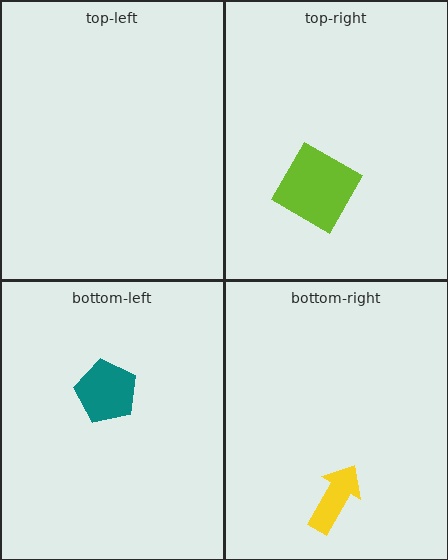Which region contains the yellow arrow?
The bottom-right region.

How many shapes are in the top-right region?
1.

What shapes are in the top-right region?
The lime square.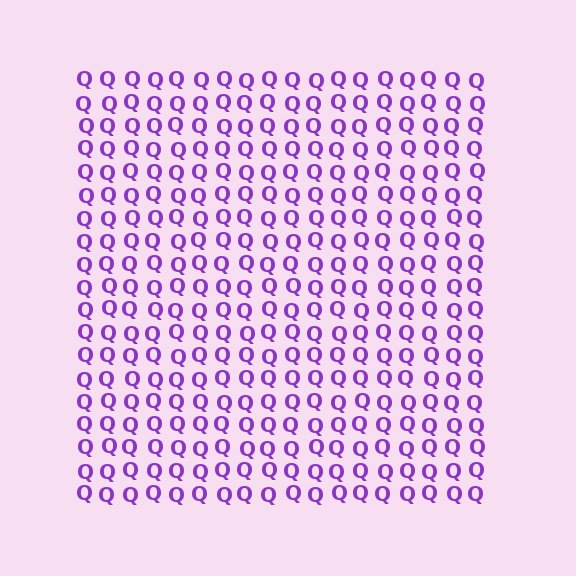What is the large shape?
The large shape is a square.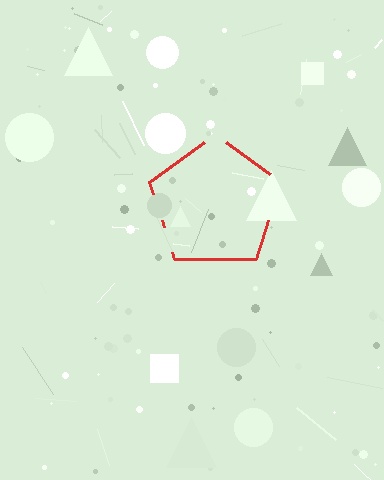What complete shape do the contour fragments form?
The contour fragments form a pentagon.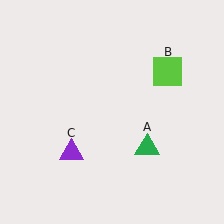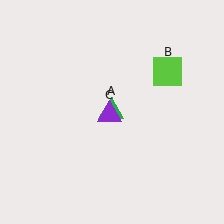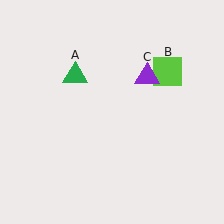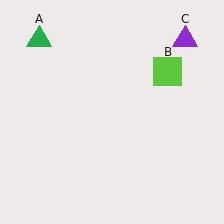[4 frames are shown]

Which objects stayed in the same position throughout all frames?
Lime square (object B) remained stationary.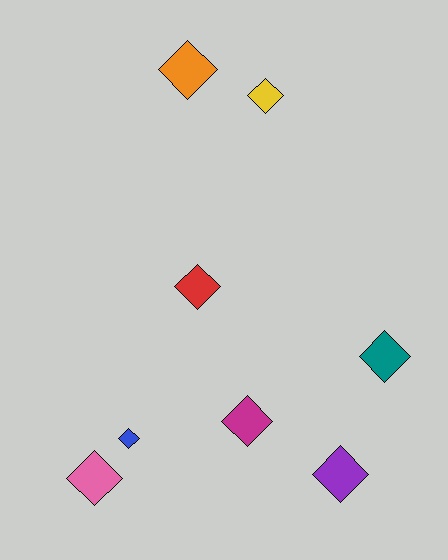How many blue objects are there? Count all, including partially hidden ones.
There is 1 blue object.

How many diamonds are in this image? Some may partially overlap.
There are 8 diamonds.